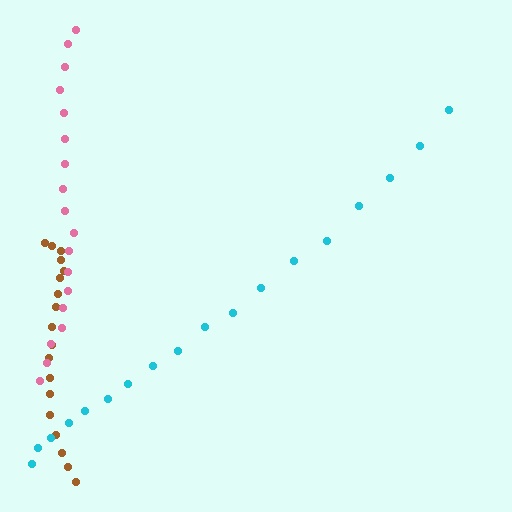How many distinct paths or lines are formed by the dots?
There are 3 distinct paths.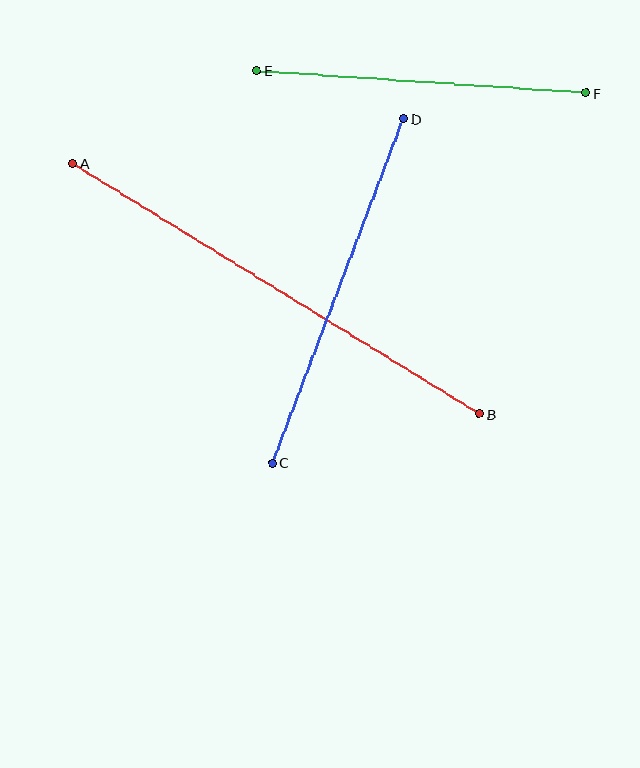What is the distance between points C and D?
The distance is approximately 368 pixels.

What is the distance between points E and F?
The distance is approximately 330 pixels.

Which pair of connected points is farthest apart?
Points A and B are farthest apart.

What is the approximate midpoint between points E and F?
The midpoint is at approximately (421, 82) pixels.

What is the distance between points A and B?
The distance is approximately 478 pixels.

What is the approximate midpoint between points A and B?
The midpoint is at approximately (276, 288) pixels.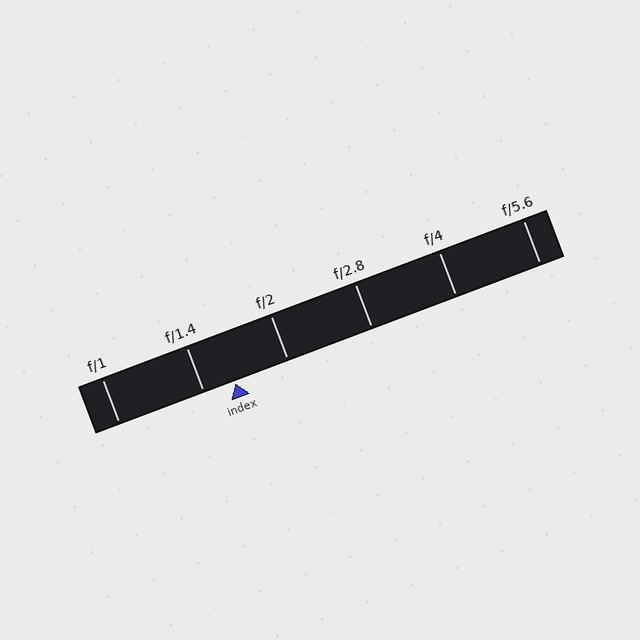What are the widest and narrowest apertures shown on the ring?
The widest aperture shown is f/1 and the narrowest is f/5.6.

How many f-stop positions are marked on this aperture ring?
There are 6 f-stop positions marked.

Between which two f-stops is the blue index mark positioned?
The index mark is between f/1.4 and f/2.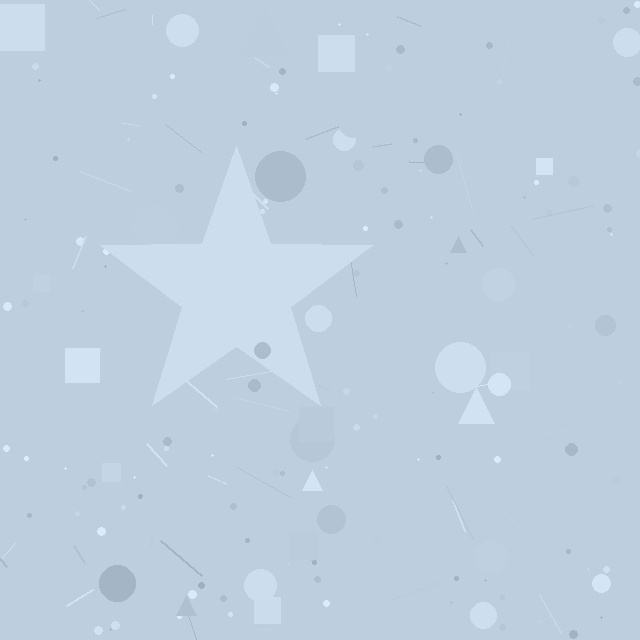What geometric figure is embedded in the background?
A star is embedded in the background.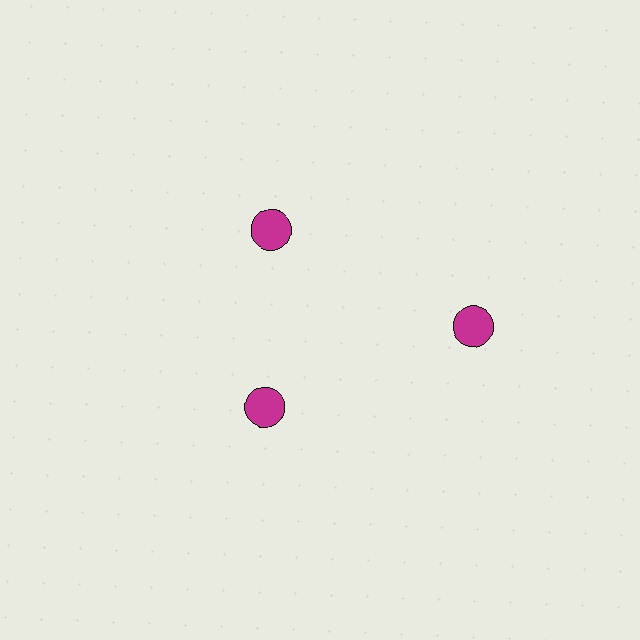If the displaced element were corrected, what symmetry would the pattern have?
It would have 3-fold rotational symmetry — the pattern would map onto itself every 120 degrees.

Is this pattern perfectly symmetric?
No. The 3 magenta circles are arranged in a ring, but one element near the 3 o'clock position is pushed outward from the center, breaking the 3-fold rotational symmetry.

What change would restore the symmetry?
The symmetry would be restored by moving it inward, back onto the ring so that all 3 circles sit at equal angles and equal distance from the center.